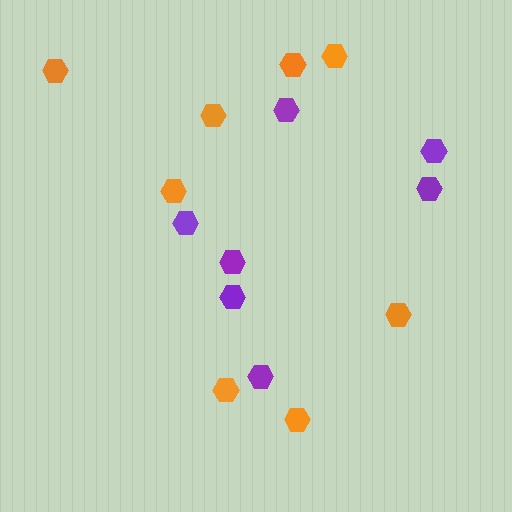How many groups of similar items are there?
There are 2 groups: one group of purple hexagons (7) and one group of orange hexagons (8).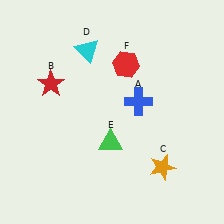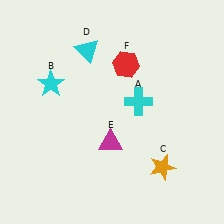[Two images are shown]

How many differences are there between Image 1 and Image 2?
There are 3 differences between the two images.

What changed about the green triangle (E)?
In Image 1, E is green. In Image 2, it changed to magenta.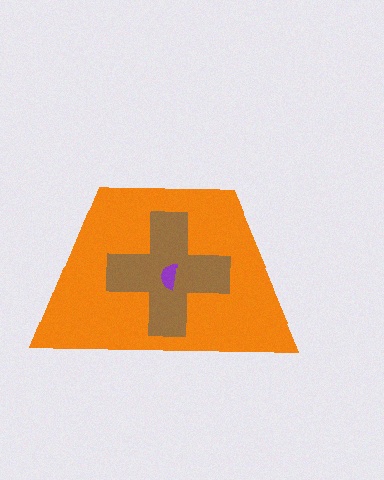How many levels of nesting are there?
3.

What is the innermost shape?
The purple semicircle.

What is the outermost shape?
The orange trapezoid.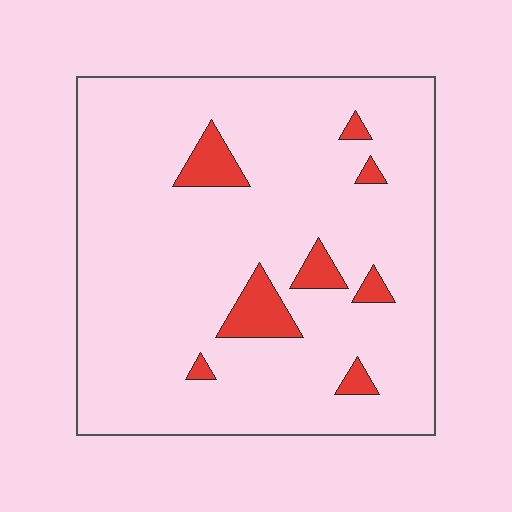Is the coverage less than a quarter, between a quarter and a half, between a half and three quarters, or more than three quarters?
Less than a quarter.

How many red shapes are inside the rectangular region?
8.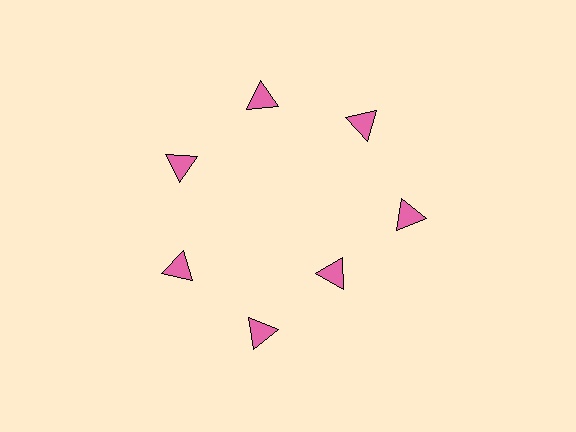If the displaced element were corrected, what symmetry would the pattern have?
It would have 7-fold rotational symmetry — the pattern would map onto itself every 51 degrees.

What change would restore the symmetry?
The symmetry would be restored by moving it outward, back onto the ring so that all 7 triangles sit at equal angles and equal distance from the center.